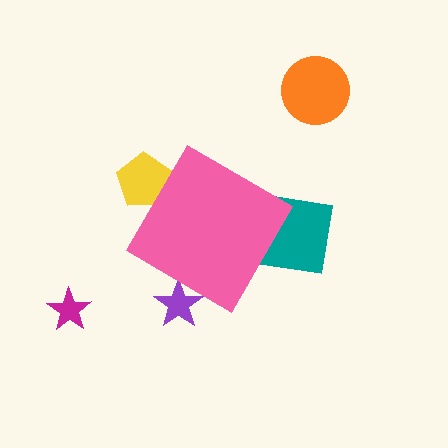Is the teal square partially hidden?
Yes, the teal square is partially hidden behind the pink diamond.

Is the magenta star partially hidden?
No, the magenta star is fully visible.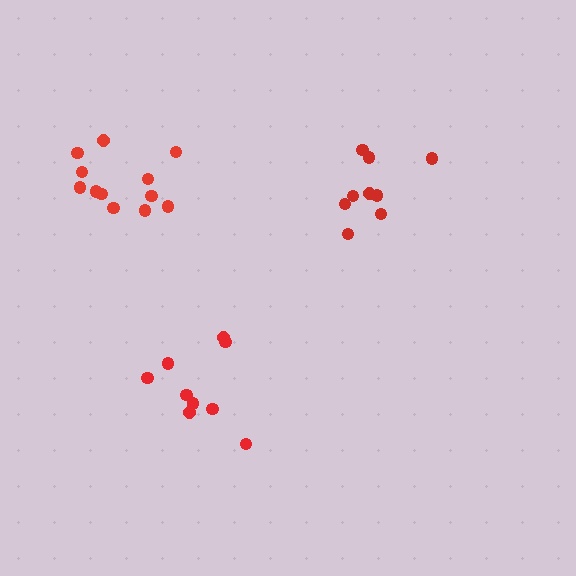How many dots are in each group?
Group 1: 9 dots, Group 2: 12 dots, Group 3: 9 dots (30 total).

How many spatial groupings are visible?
There are 3 spatial groupings.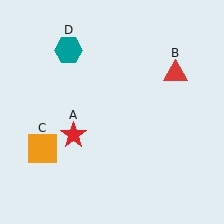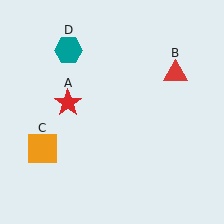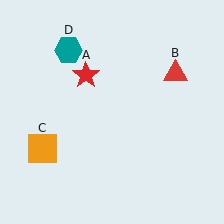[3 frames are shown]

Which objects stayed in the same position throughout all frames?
Red triangle (object B) and orange square (object C) and teal hexagon (object D) remained stationary.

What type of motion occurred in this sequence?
The red star (object A) rotated clockwise around the center of the scene.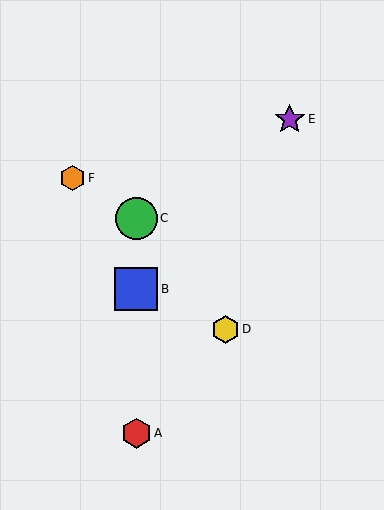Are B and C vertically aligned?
Yes, both are at x≈136.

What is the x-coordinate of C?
Object C is at x≈136.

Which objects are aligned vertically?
Objects A, B, C are aligned vertically.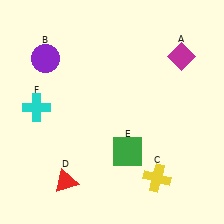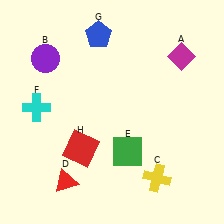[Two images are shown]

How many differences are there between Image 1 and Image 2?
There are 2 differences between the two images.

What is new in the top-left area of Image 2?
A blue pentagon (G) was added in the top-left area of Image 2.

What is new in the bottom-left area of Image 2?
A red square (H) was added in the bottom-left area of Image 2.